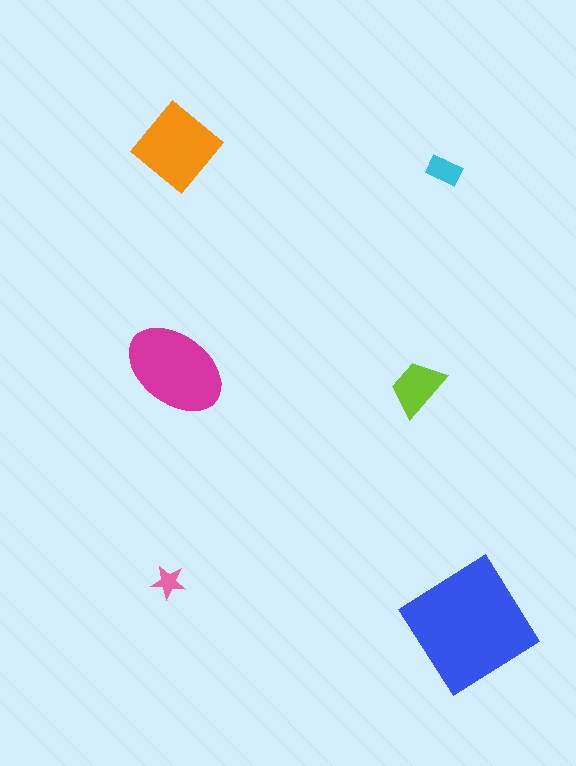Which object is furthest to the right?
The blue diamond is rightmost.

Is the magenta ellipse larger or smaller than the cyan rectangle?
Larger.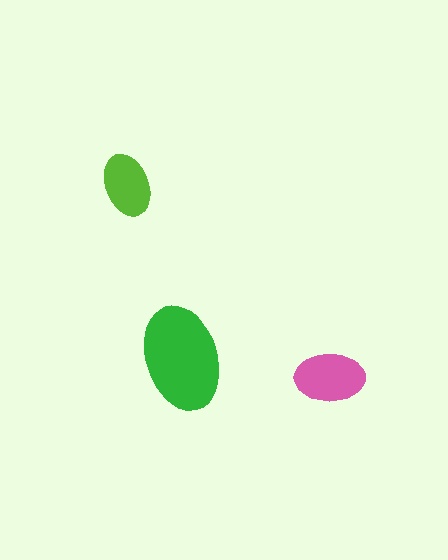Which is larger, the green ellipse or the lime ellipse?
The green one.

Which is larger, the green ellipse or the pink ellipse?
The green one.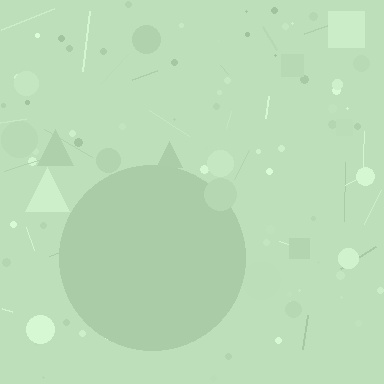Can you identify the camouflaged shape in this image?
The camouflaged shape is a circle.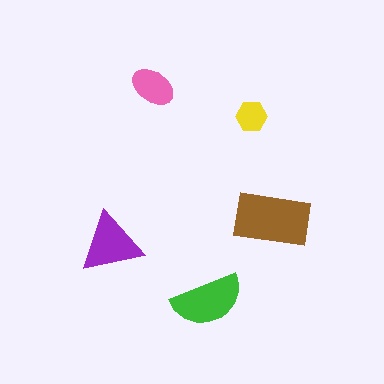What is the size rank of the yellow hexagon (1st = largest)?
5th.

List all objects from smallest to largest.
The yellow hexagon, the pink ellipse, the purple triangle, the green semicircle, the brown rectangle.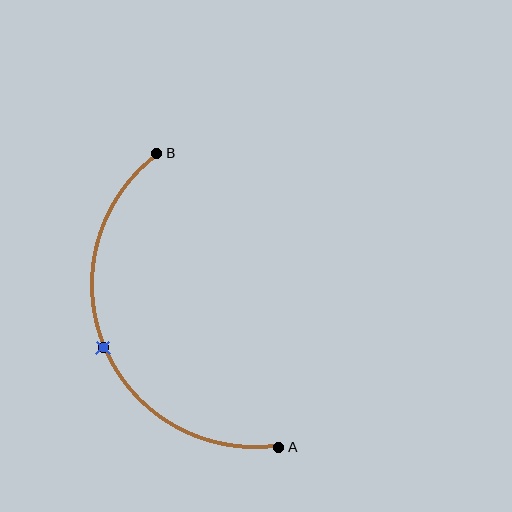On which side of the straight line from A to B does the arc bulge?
The arc bulges to the left of the straight line connecting A and B.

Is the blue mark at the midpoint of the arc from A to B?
Yes. The blue mark lies on the arc at equal arc-length from both A and B — it is the arc midpoint.